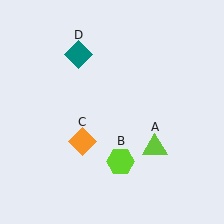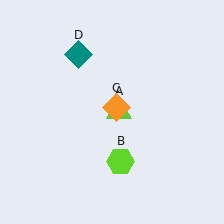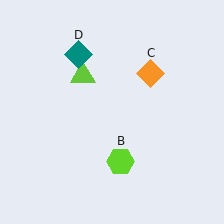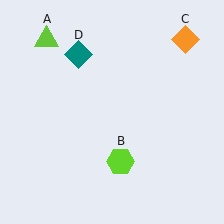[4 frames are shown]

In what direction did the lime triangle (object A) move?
The lime triangle (object A) moved up and to the left.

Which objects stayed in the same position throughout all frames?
Lime hexagon (object B) and teal diamond (object D) remained stationary.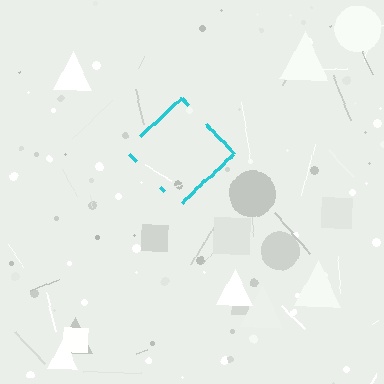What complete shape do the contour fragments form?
The contour fragments form a diamond.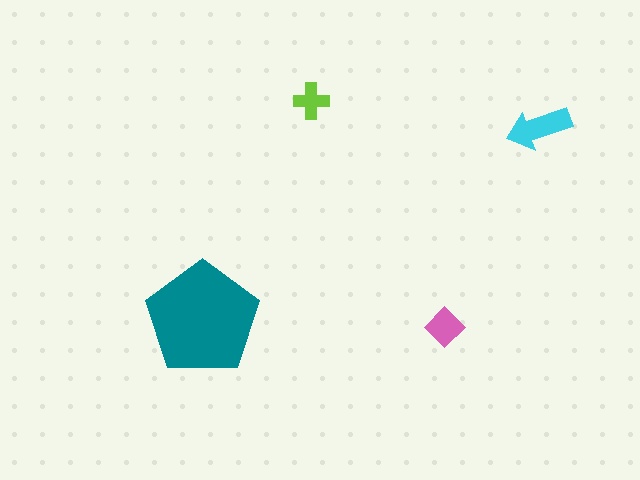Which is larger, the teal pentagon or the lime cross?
The teal pentagon.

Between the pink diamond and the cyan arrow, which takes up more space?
The cyan arrow.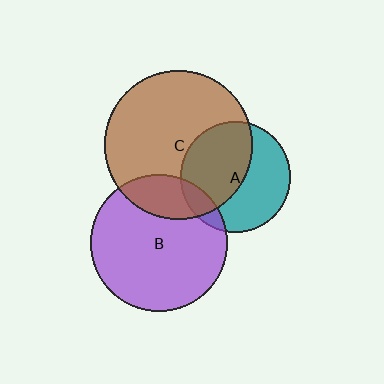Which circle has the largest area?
Circle C (brown).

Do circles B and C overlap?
Yes.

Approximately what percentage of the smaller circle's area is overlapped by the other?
Approximately 20%.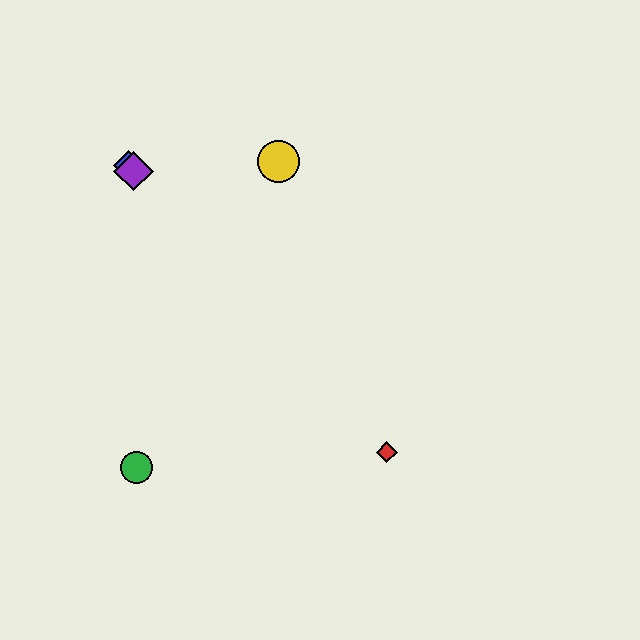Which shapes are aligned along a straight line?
The red diamond, the blue diamond, the purple diamond are aligned along a straight line.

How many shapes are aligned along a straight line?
3 shapes (the red diamond, the blue diamond, the purple diamond) are aligned along a straight line.